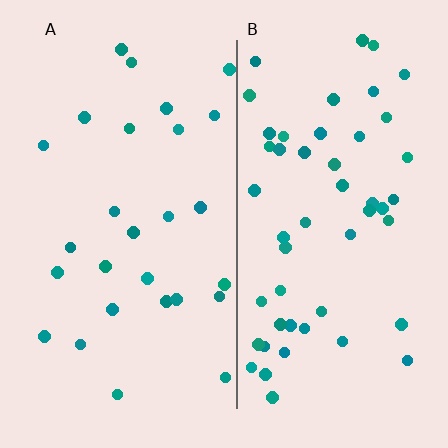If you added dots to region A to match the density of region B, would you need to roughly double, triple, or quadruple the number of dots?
Approximately double.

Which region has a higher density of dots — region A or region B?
B (the right).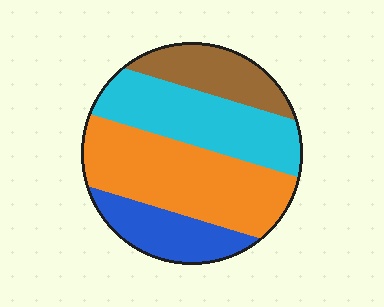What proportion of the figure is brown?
Brown covers 16% of the figure.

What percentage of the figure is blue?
Blue takes up less than a quarter of the figure.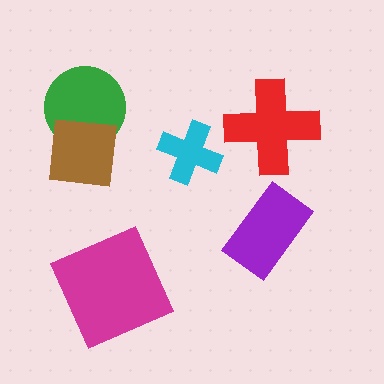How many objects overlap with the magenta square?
0 objects overlap with the magenta square.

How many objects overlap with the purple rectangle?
0 objects overlap with the purple rectangle.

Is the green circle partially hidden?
Yes, it is partially covered by another shape.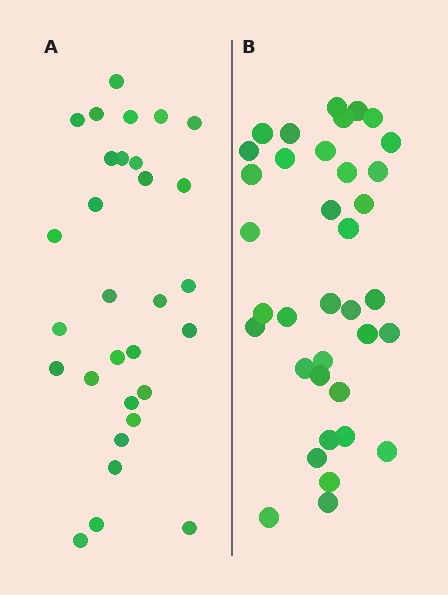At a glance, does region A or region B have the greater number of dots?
Region B (the right region) has more dots.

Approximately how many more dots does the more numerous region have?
Region B has about 6 more dots than region A.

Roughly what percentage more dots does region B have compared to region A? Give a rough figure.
About 20% more.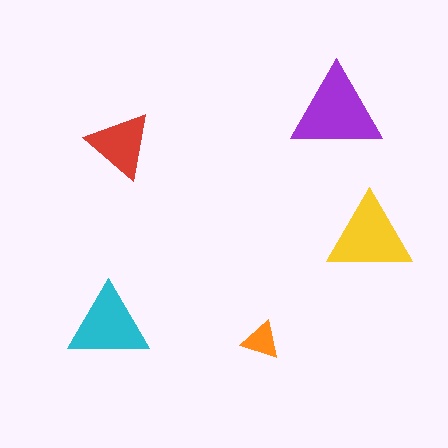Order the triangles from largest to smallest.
the purple one, the yellow one, the cyan one, the red one, the orange one.